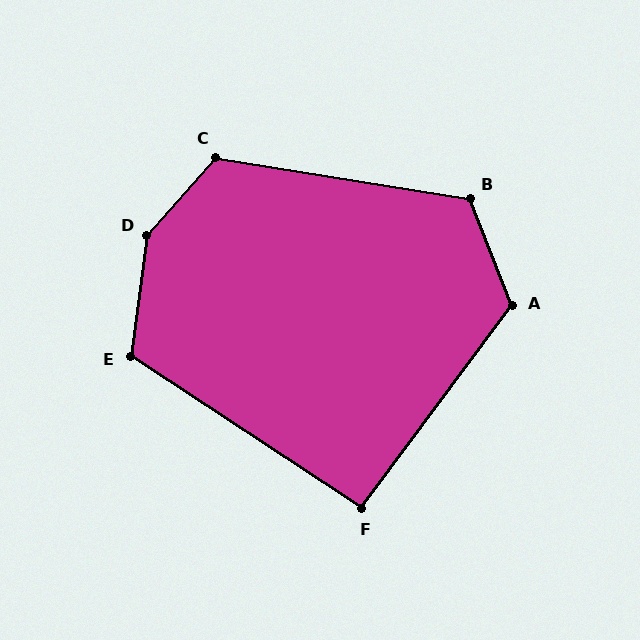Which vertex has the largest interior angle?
D, at approximately 146 degrees.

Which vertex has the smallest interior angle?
F, at approximately 93 degrees.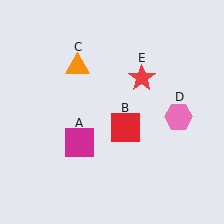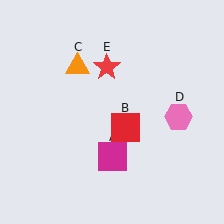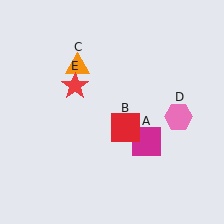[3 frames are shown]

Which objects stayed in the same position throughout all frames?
Red square (object B) and orange triangle (object C) and pink hexagon (object D) remained stationary.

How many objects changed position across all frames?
2 objects changed position: magenta square (object A), red star (object E).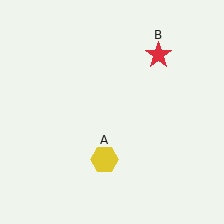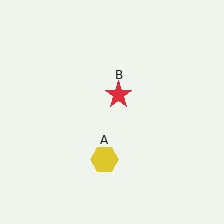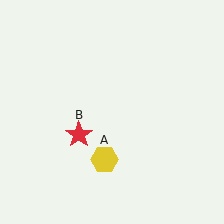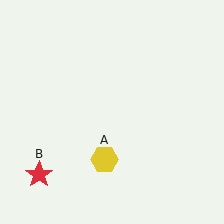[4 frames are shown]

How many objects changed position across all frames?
1 object changed position: red star (object B).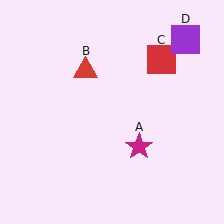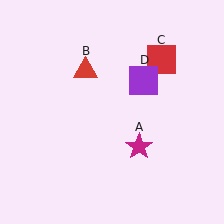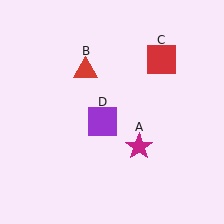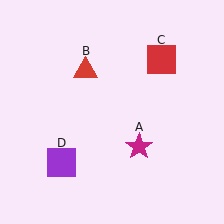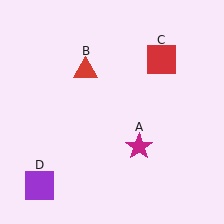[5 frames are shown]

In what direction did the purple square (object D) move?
The purple square (object D) moved down and to the left.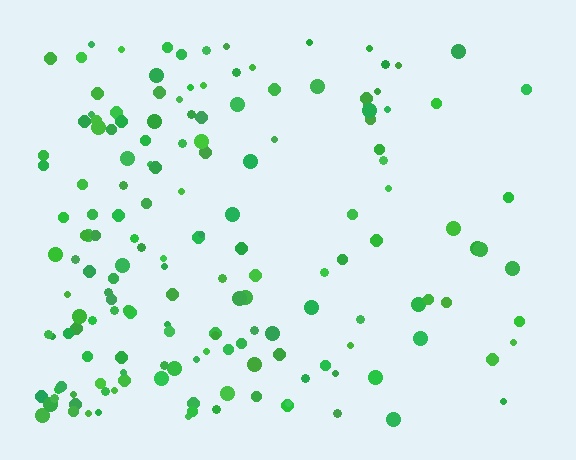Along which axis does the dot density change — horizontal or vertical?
Horizontal.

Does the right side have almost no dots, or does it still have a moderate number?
Still a moderate number, just noticeably fewer than the left.